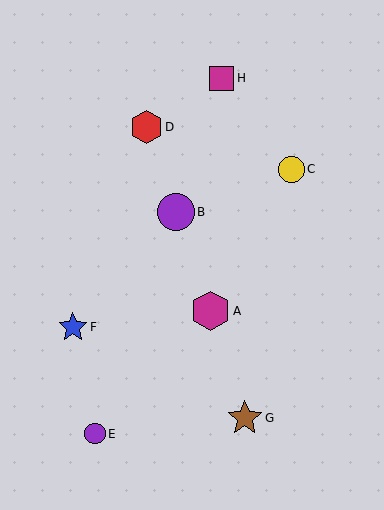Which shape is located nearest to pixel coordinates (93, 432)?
The purple circle (labeled E) at (95, 434) is nearest to that location.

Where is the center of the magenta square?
The center of the magenta square is at (222, 78).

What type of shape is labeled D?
Shape D is a red hexagon.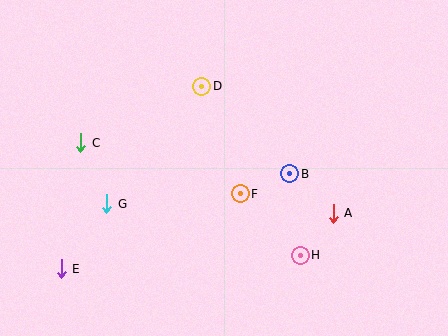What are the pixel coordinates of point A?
Point A is at (333, 213).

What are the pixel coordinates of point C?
Point C is at (81, 143).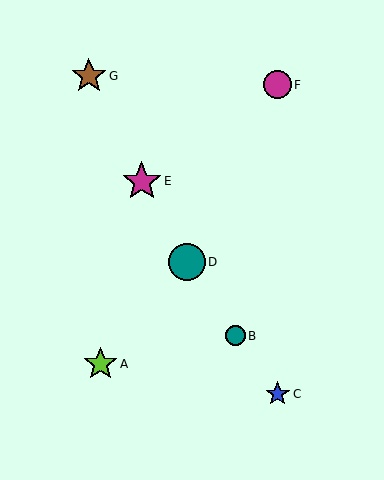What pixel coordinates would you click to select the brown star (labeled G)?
Click at (89, 76) to select the brown star G.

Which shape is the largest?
The magenta star (labeled E) is the largest.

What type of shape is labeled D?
Shape D is a teal circle.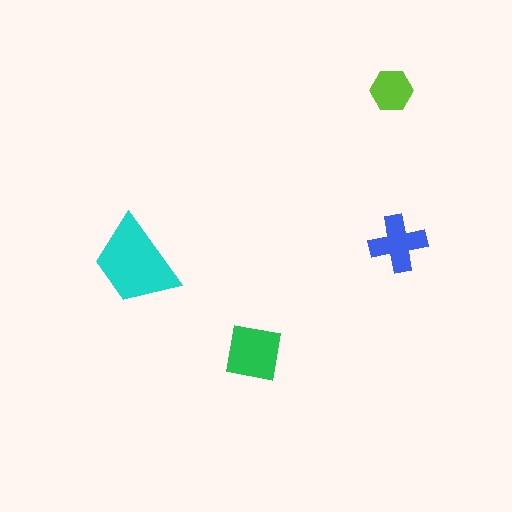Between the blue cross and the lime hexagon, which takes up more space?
The blue cross.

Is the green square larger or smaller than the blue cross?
Larger.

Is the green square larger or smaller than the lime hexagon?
Larger.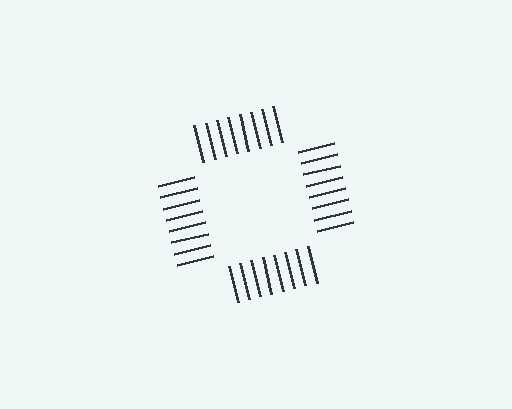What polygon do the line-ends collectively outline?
An illusory square — the line segments terminate on its edges but no continuous stroke is drawn.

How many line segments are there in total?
32 — 8 along each of the 4 edges.